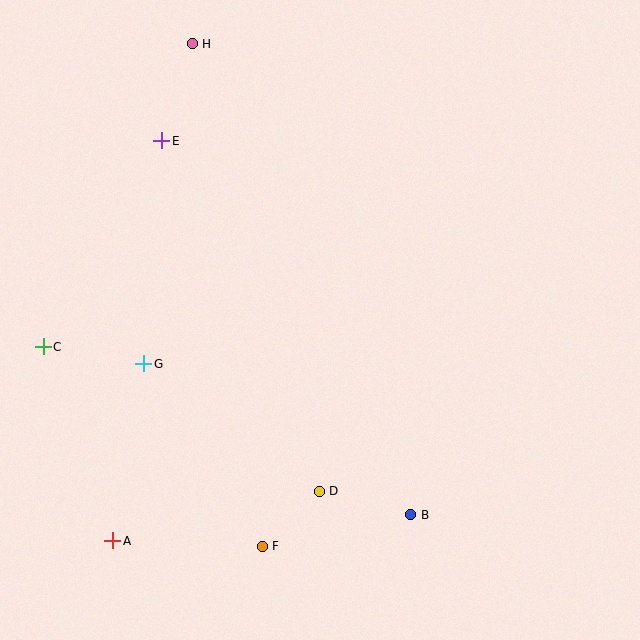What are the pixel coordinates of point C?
Point C is at (43, 347).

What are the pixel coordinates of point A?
Point A is at (113, 541).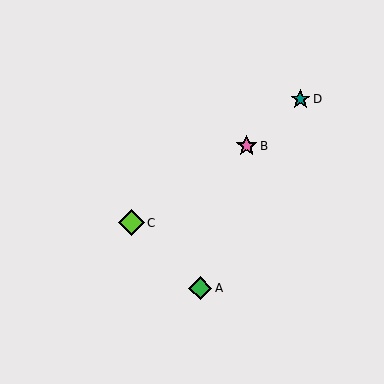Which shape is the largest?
The lime diamond (labeled C) is the largest.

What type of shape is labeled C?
Shape C is a lime diamond.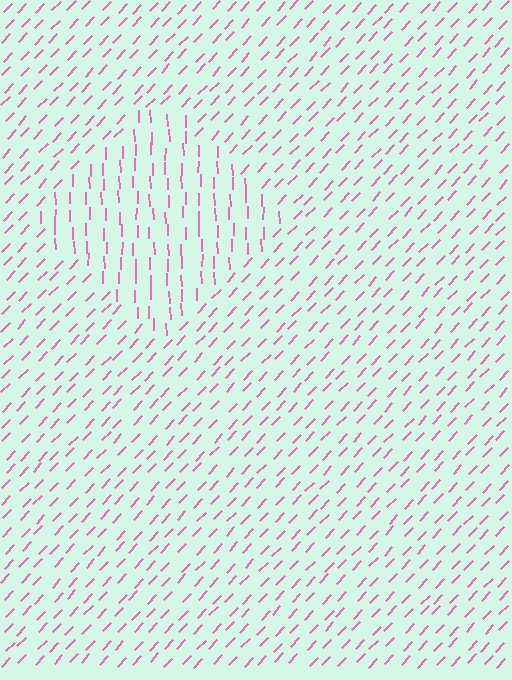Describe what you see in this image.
The image is filled with small pink line segments. A diamond region in the image has lines oriented differently from the surrounding lines, creating a visible texture boundary.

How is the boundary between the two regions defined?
The boundary is defined purely by a change in line orientation (approximately 45 degrees difference). All lines are the same color and thickness.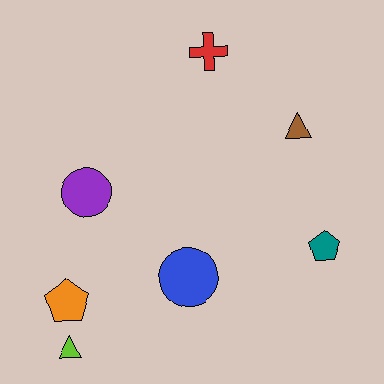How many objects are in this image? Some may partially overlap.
There are 7 objects.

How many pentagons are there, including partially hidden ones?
There are 2 pentagons.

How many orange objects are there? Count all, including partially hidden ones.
There is 1 orange object.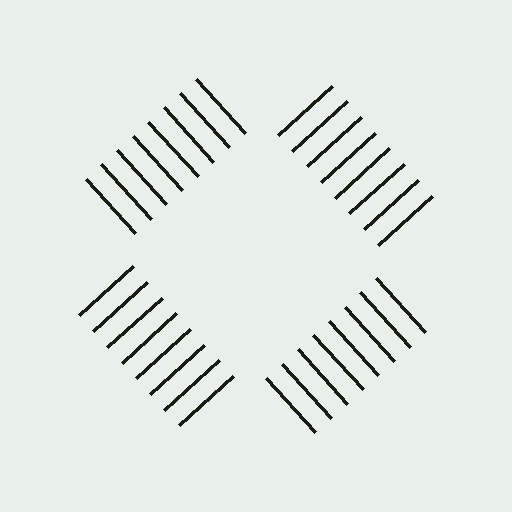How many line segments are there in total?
32 — 8 along each of the 4 edges.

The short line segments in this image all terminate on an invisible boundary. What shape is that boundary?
An illusory square — the line segments terminate on its edges but no continuous stroke is drawn.